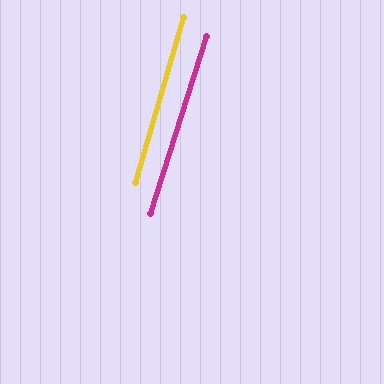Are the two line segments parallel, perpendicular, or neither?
Parallel — their directions differ by only 1.4°.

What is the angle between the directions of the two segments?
Approximately 1 degree.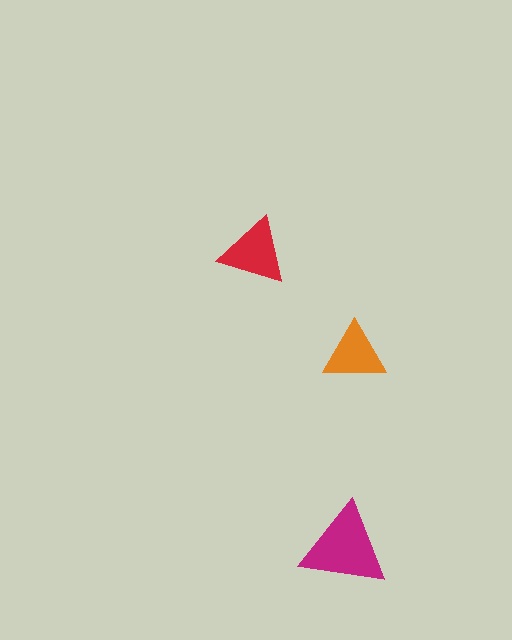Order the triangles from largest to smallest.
the magenta one, the red one, the orange one.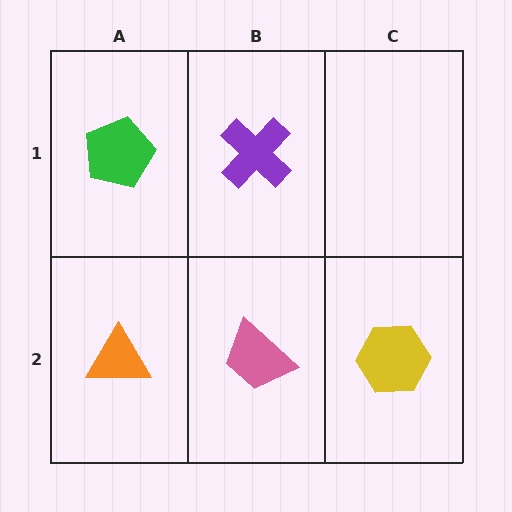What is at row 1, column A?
A green pentagon.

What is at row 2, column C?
A yellow hexagon.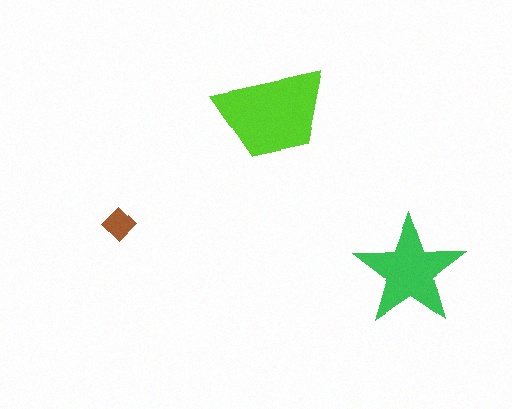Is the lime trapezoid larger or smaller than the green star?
Larger.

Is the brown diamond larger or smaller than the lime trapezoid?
Smaller.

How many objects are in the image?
There are 3 objects in the image.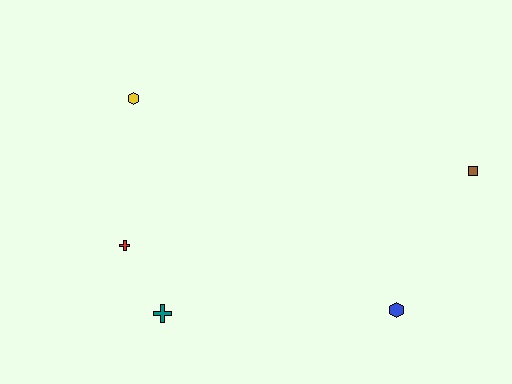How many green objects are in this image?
There are no green objects.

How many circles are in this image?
There are no circles.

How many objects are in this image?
There are 5 objects.